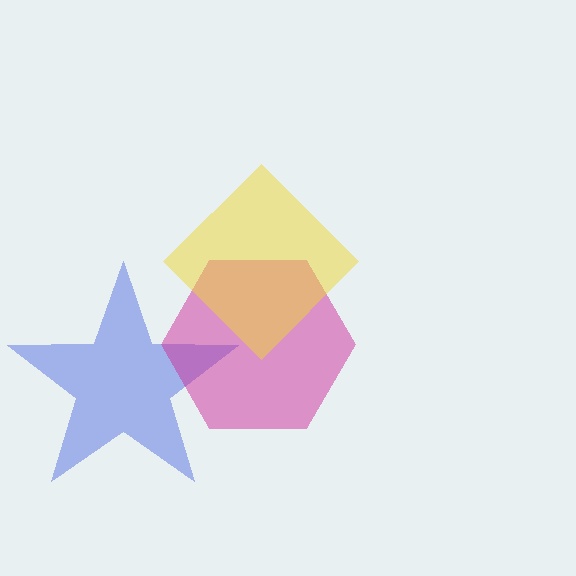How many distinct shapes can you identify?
There are 3 distinct shapes: a blue star, a magenta hexagon, a yellow diamond.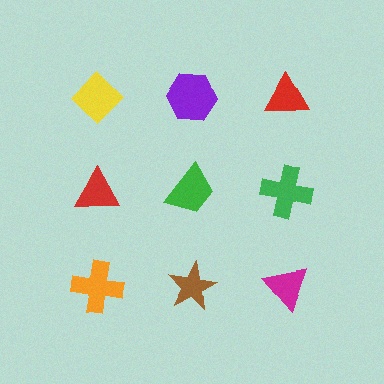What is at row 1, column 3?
A red triangle.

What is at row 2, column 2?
A green trapezoid.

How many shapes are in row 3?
3 shapes.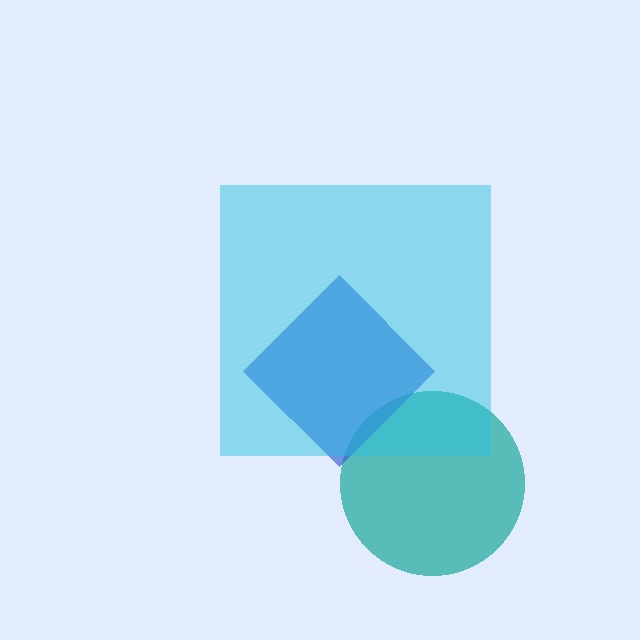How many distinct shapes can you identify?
There are 3 distinct shapes: a teal circle, a blue diamond, a cyan square.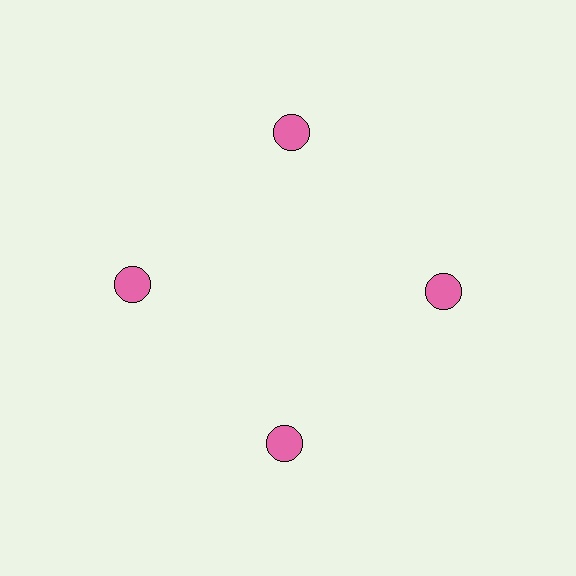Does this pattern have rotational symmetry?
Yes, this pattern has 4-fold rotational symmetry. It looks the same after rotating 90 degrees around the center.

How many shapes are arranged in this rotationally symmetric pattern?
There are 4 shapes, arranged in 4 groups of 1.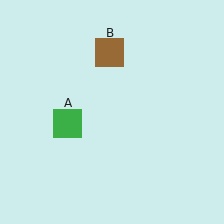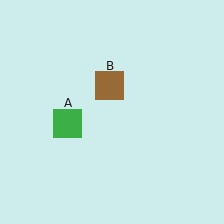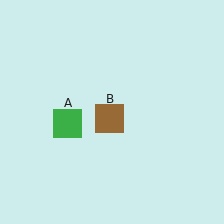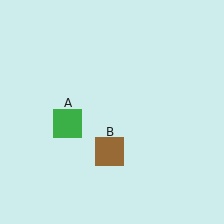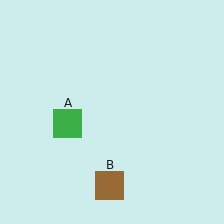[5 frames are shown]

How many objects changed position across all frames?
1 object changed position: brown square (object B).